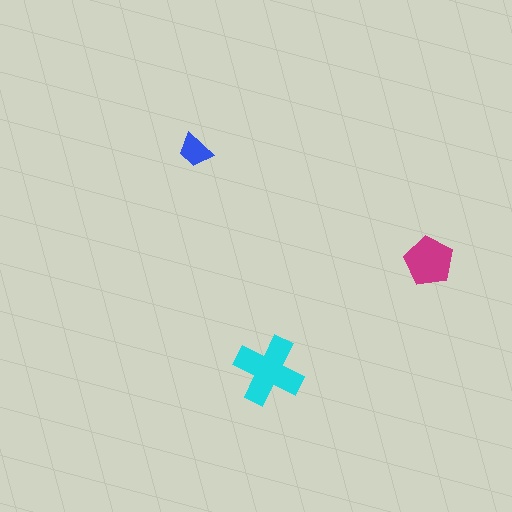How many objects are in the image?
There are 3 objects in the image.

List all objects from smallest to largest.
The blue trapezoid, the magenta pentagon, the cyan cross.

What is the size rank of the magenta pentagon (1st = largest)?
2nd.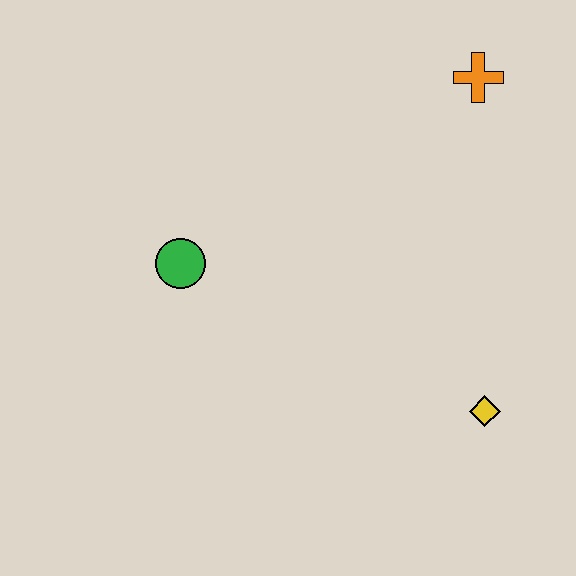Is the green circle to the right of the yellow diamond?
No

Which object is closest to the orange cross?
The yellow diamond is closest to the orange cross.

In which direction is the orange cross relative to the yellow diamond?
The orange cross is above the yellow diamond.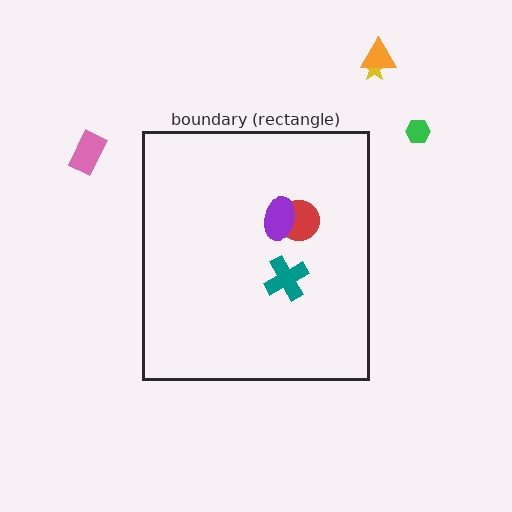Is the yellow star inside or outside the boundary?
Outside.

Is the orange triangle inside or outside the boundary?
Outside.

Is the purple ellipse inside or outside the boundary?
Inside.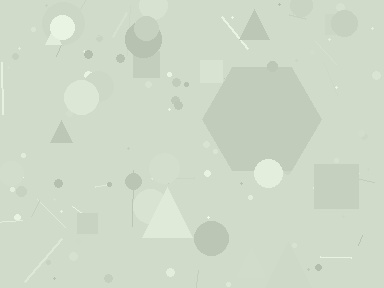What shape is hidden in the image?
A hexagon is hidden in the image.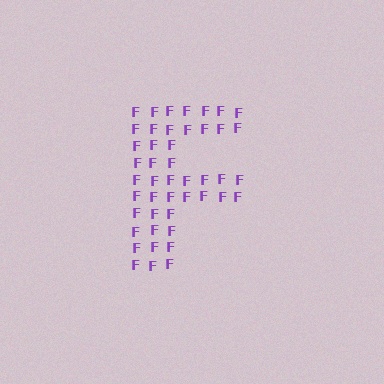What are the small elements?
The small elements are letter F's.